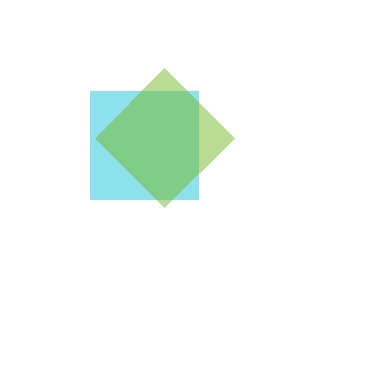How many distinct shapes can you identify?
There are 2 distinct shapes: a cyan square, a lime diamond.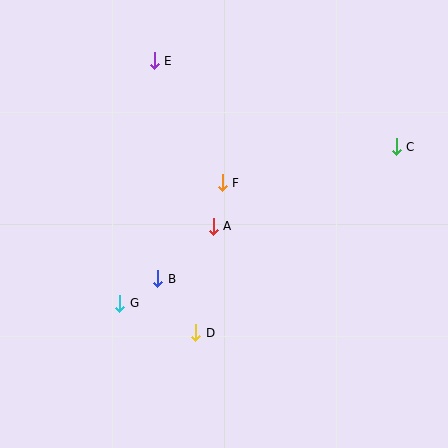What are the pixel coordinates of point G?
Point G is at (120, 303).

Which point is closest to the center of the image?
Point A at (213, 226) is closest to the center.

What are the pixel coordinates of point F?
Point F is at (222, 183).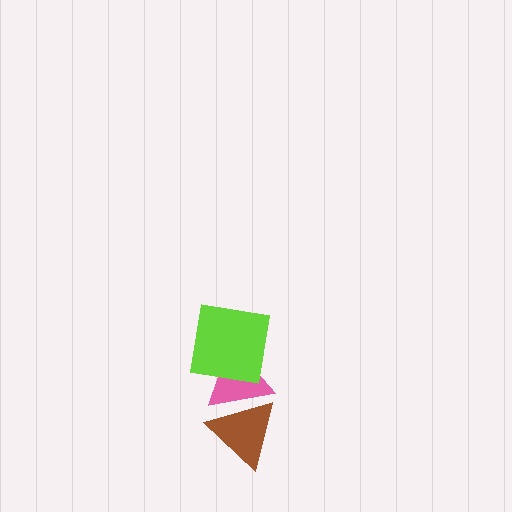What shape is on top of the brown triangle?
The pink triangle is on top of the brown triangle.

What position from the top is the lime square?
The lime square is 1st from the top.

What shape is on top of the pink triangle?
The lime square is on top of the pink triangle.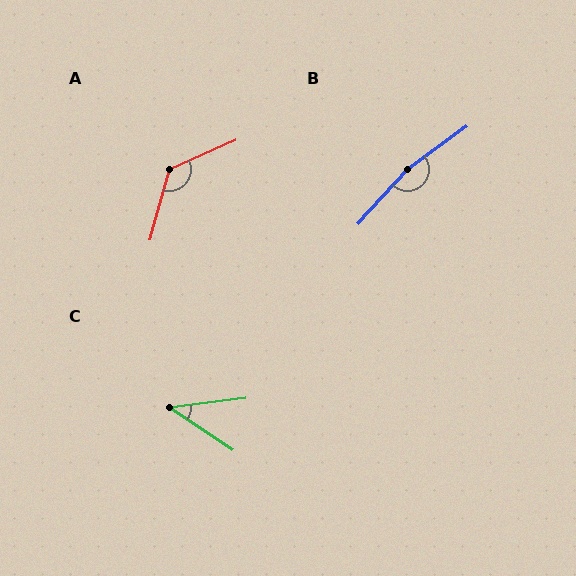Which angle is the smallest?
C, at approximately 41 degrees.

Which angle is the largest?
B, at approximately 168 degrees.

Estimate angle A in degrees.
Approximately 130 degrees.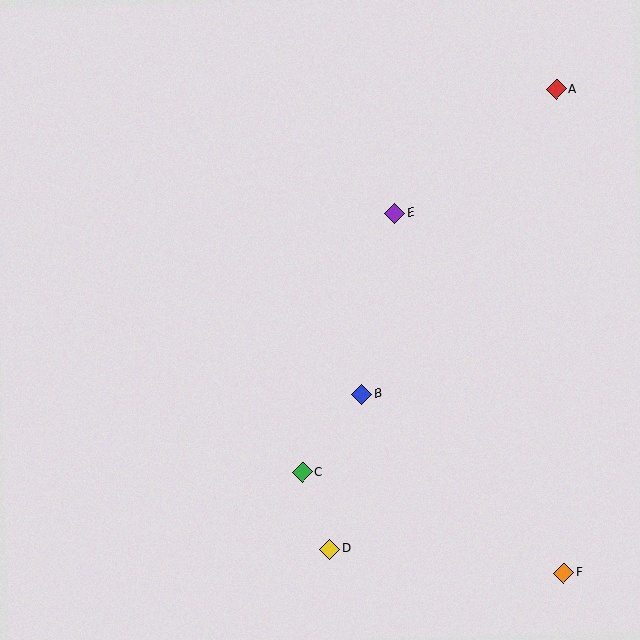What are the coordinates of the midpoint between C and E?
The midpoint between C and E is at (349, 343).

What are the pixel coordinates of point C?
Point C is at (302, 472).